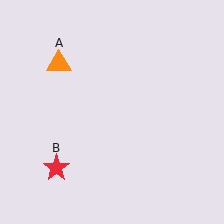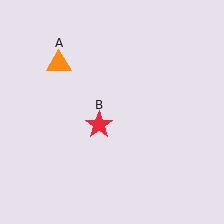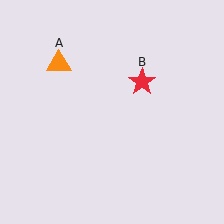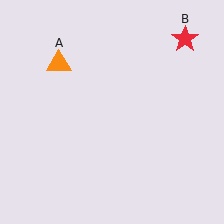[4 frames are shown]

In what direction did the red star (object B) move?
The red star (object B) moved up and to the right.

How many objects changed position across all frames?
1 object changed position: red star (object B).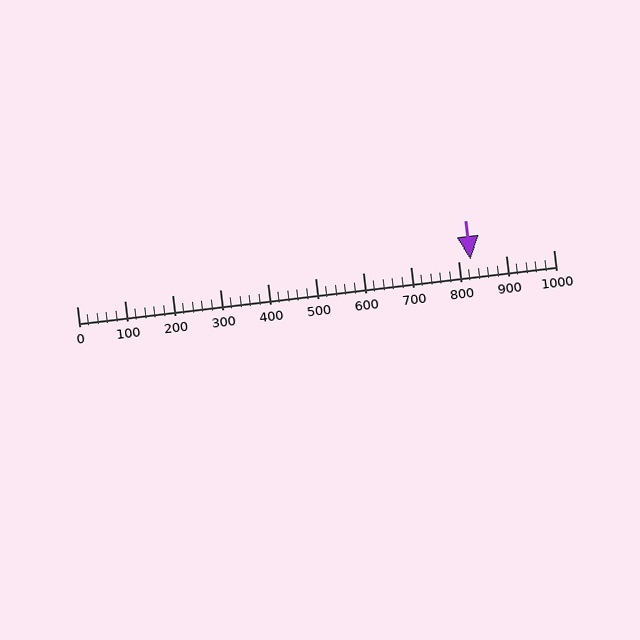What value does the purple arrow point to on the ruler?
The purple arrow points to approximately 827.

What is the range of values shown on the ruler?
The ruler shows values from 0 to 1000.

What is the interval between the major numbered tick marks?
The major tick marks are spaced 100 units apart.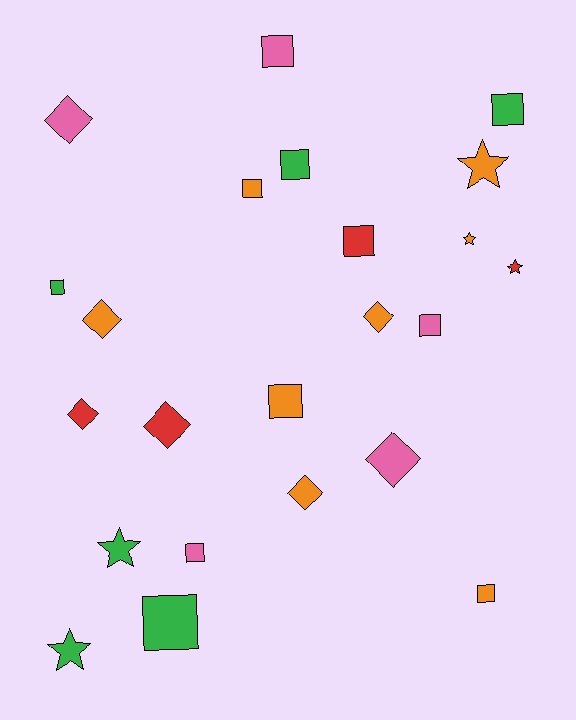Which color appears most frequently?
Orange, with 8 objects.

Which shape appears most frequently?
Square, with 11 objects.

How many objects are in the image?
There are 23 objects.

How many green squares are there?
There are 4 green squares.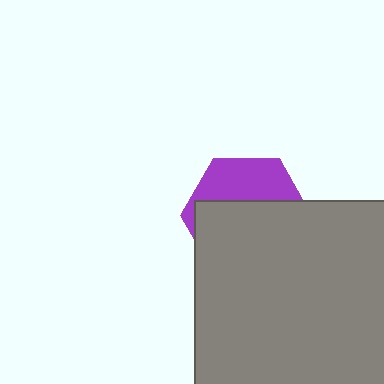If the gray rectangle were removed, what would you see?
You would see the complete purple hexagon.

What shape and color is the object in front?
The object in front is a gray rectangle.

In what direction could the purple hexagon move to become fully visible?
The purple hexagon could move up. That would shift it out from behind the gray rectangle entirely.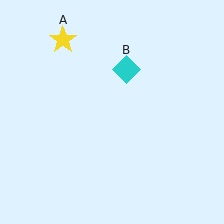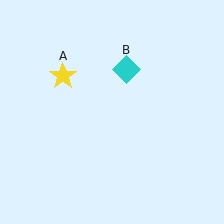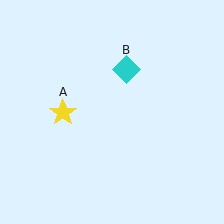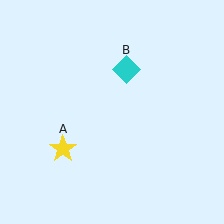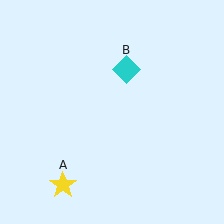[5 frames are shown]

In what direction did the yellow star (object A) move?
The yellow star (object A) moved down.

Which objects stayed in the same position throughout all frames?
Cyan diamond (object B) remained stationary.